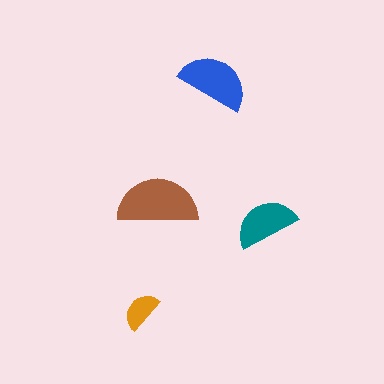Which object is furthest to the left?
The orange semicircle is leftmost.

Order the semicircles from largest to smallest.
the brown one, the blue one, the teal one, the orange one.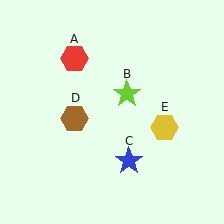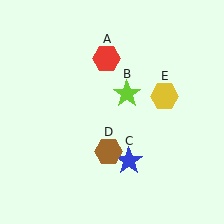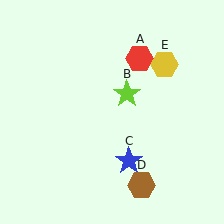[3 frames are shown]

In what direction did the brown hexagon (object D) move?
The brown hexagon (object D) moved down and to the right.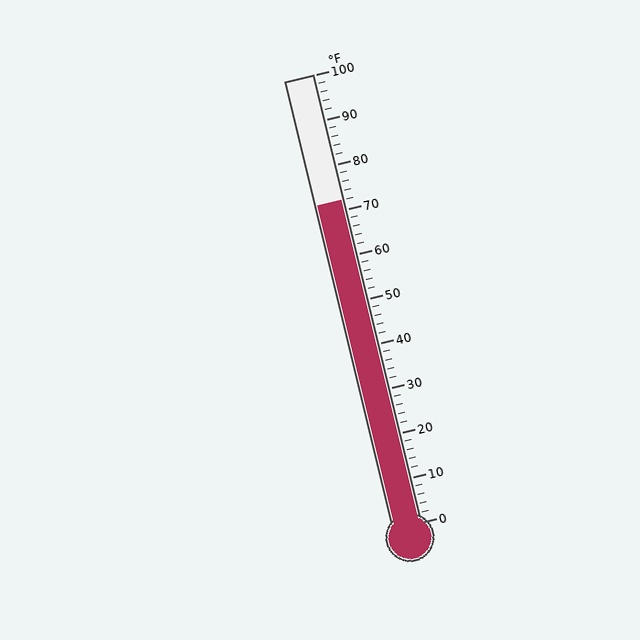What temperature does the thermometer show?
The thermometer shows approximately 72°F.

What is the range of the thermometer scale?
The thermometer scale ranges from 0°F to 100°F.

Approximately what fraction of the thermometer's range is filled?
The thermometer is filled to approximately 70% of its range.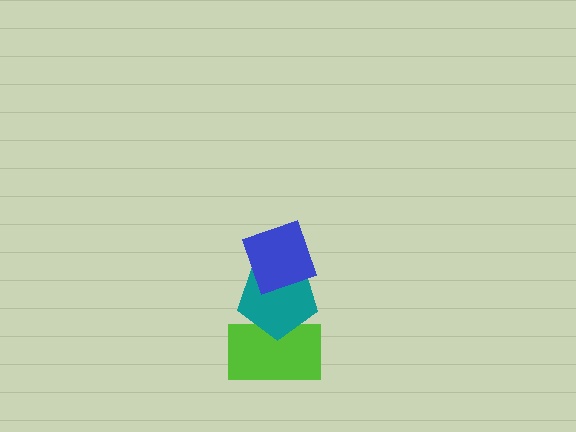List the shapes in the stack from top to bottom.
From top to bottom: the blue diamond, the teal pentagon, the lime rectangle.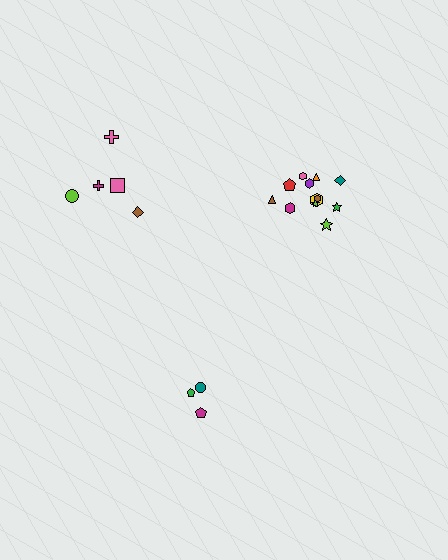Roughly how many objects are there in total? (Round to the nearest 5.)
Roughly 20 objects in total.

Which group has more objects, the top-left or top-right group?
The top-right group.